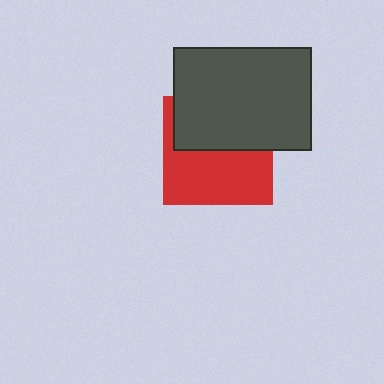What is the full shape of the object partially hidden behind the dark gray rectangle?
The partially hidden object is a red square.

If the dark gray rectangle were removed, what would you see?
You would see the complete red square.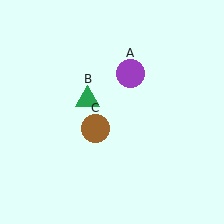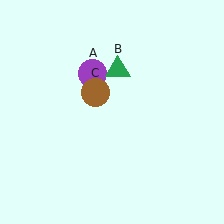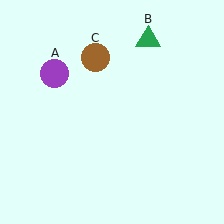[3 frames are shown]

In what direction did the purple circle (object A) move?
The purple circle (object A) moved left.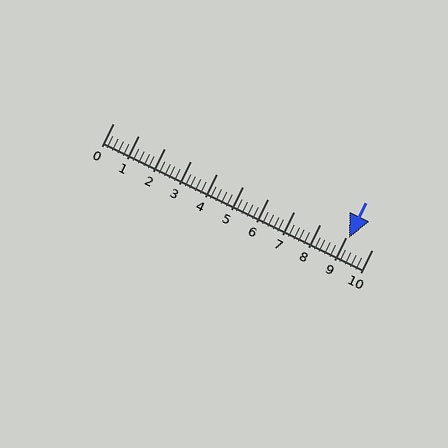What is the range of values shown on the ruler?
The ruler shows values from 0 to 10.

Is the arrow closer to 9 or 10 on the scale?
The arrow is closer to 9.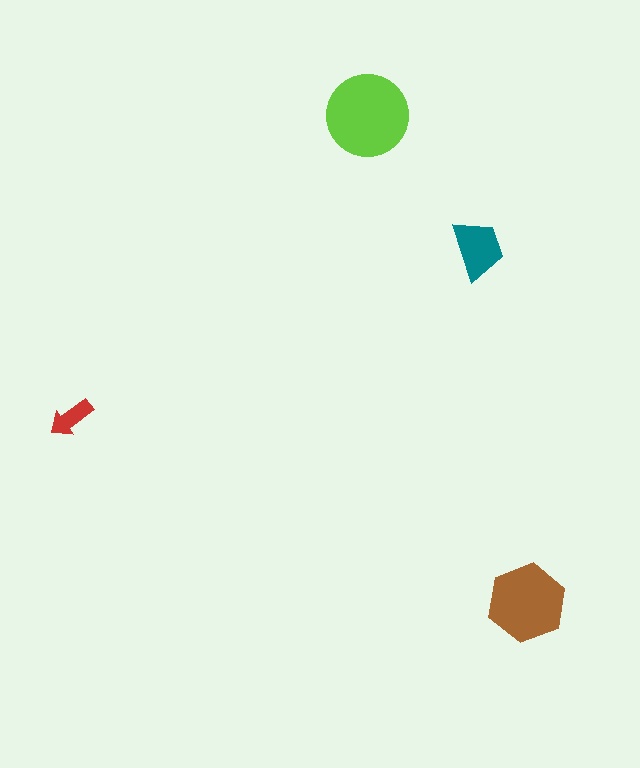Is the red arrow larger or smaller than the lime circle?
Smaller.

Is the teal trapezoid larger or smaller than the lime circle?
Smaller.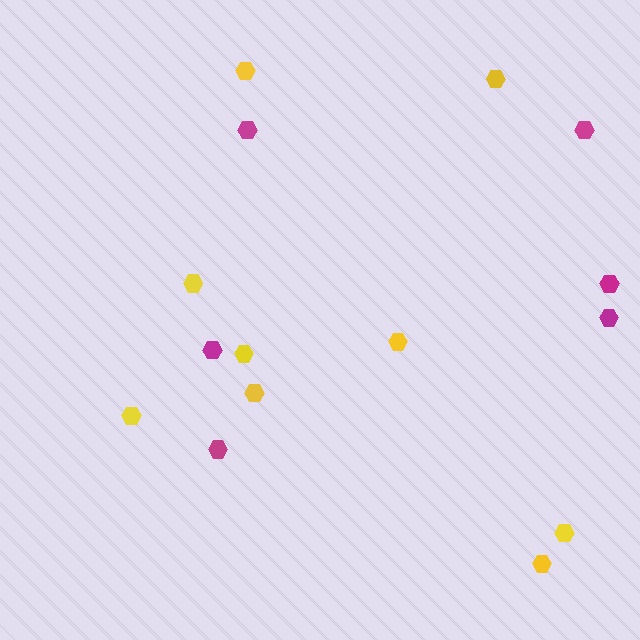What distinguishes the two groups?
There are 2 groups: one group of magenta hexagons (6) and one group of yellow hexagons (9).